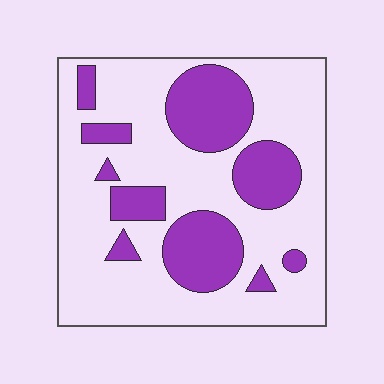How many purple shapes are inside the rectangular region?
10.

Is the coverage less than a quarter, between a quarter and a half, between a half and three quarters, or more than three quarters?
Between a quarter and a half.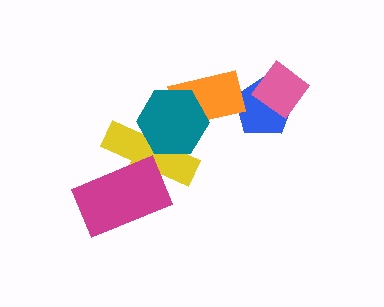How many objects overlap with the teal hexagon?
2 objects overlap with the teal hexagon.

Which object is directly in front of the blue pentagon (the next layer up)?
The orange rectangle is directly in front of the blue pentagon.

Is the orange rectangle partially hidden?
Yes, it is partially covered by another shape.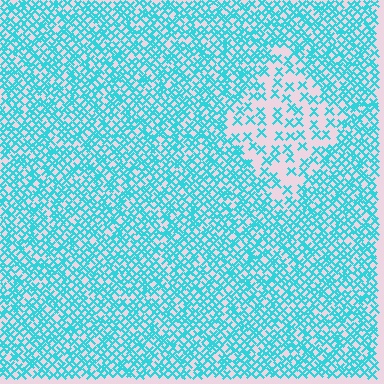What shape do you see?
I see a diamond.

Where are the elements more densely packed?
The elements are more densely packed outside the diamond boundary.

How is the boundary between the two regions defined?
The boundary is defined by a change in element density (approximately 2.6x ratio). All elements are the same color, size, and shape.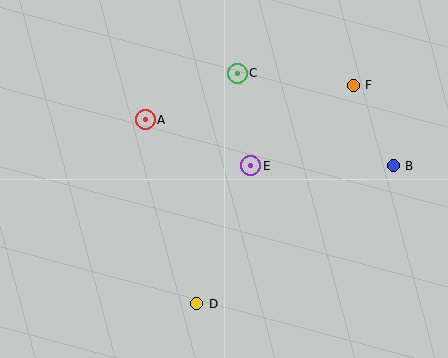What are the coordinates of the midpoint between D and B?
The midpoint between D and B is at (295, 235).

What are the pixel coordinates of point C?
Point C is at (237, 73).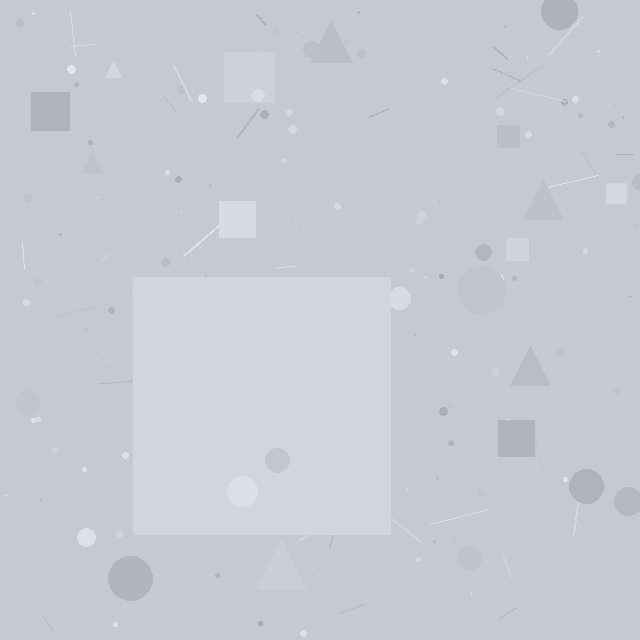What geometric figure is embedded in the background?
A square is embedded in the background.